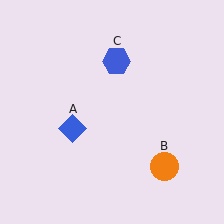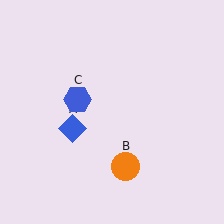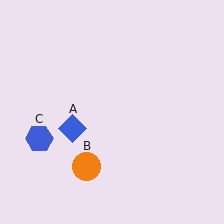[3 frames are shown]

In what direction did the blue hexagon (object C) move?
The blue hexagon (object C) moved down and to the left.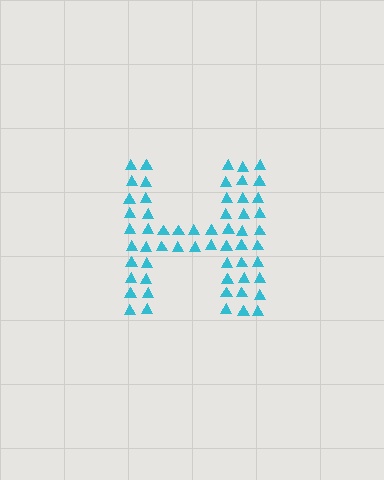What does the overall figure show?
The overall figure shows the letter H.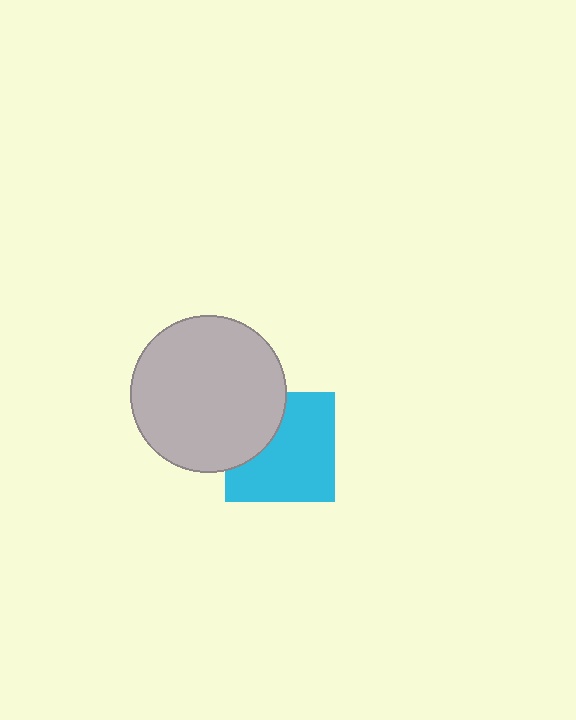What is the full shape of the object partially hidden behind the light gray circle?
The partially hidden object is a cyan square.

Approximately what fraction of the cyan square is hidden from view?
Roughly 31% of the cyan square is hidden behind the light gray circle.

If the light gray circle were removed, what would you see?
You would see the complete cyan square.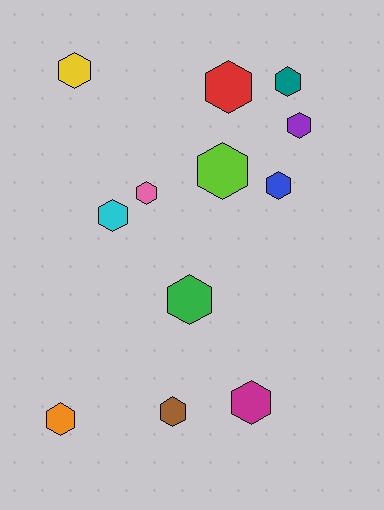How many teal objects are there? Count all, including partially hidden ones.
There is 1 teal object.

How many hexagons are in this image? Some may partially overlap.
There are 12 hexagons.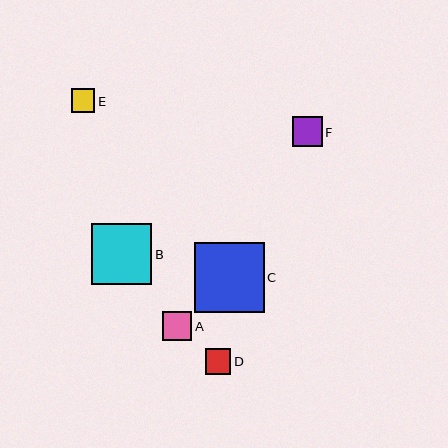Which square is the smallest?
Square E is the smallest with a size of approximately 23 pixels.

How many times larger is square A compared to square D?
Square A is approximately 1.1 times the size of square D.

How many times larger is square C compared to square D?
Square C is approximately 2.7 times the size of square D.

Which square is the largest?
Square C is the largest with a size of approximately 70 pixels.